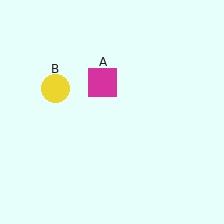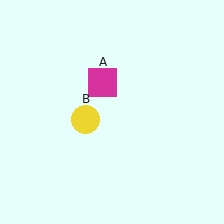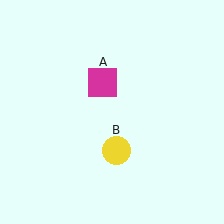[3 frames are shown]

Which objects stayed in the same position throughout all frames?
Magenta square (object A) remained stationary.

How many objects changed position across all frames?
1 object changed position: yellow circle (object B).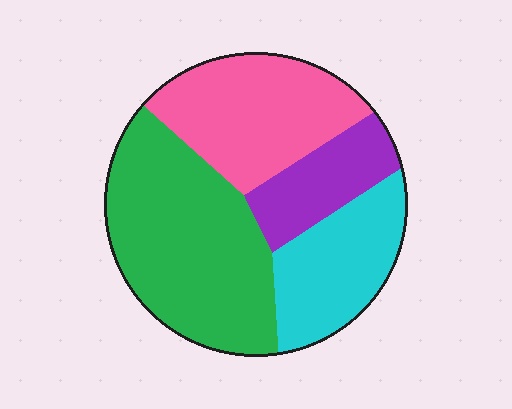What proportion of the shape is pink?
Pink takes up about one quarter (1/4) of the shape.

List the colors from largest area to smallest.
From largest to smallest: green, pink, cyan, purple.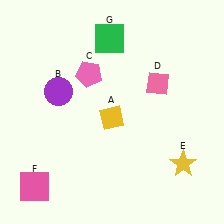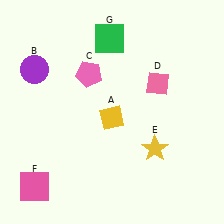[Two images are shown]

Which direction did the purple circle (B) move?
The purple circle (B) moved left.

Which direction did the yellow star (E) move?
The yellow star (E) moved left.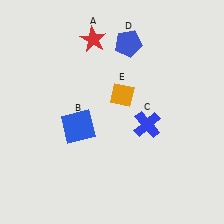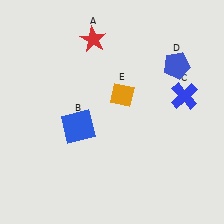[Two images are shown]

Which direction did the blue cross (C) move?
The blue cross (C) moved right.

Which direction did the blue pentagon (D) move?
The blue pentagon (D) moved right.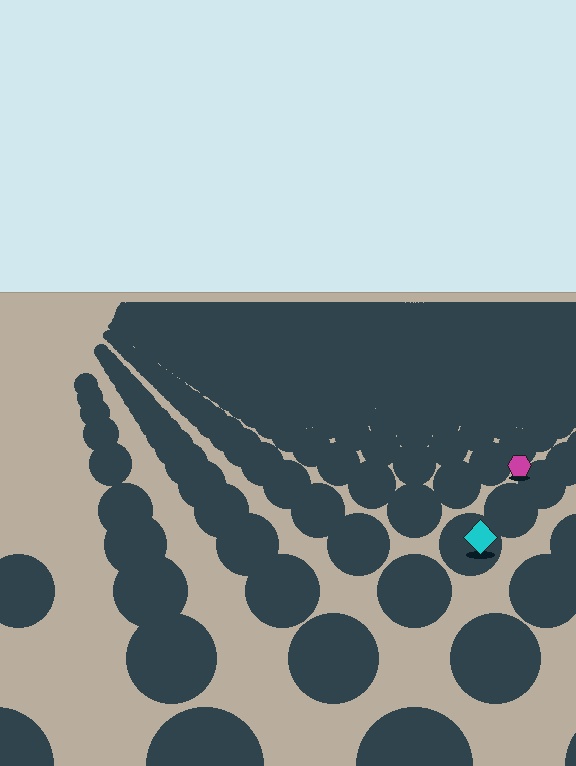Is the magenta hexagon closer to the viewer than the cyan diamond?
No. The cyan diamond is closer — you can tell from the texture gradient: the ground texture is coarser near it.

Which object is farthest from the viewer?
The magenta hexagon is farthest from the viewer. It appears smaller and the ground texture around it is denser.